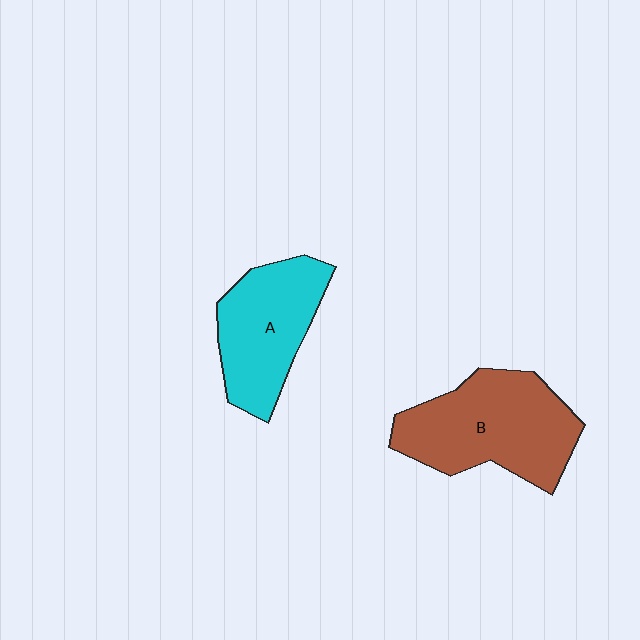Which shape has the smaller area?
Shape A (cyan).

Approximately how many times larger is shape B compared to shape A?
Approximately 1.3 times.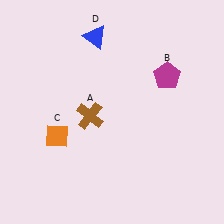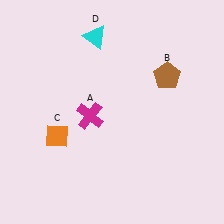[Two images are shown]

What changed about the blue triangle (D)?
In Image 1, D is blue. In Image 2, it changed to cyan.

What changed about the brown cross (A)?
In Image 1, A is brown. In Image 2, it changed to magenta.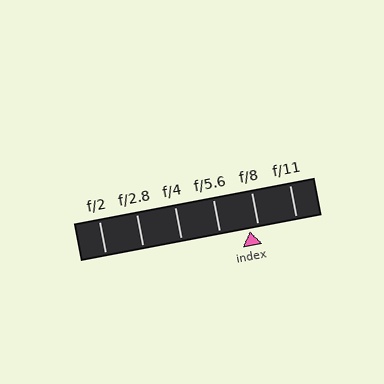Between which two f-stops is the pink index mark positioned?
The index mark is between f/5.6 and f/8.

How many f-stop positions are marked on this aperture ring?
There are 6 f-stop positions marked.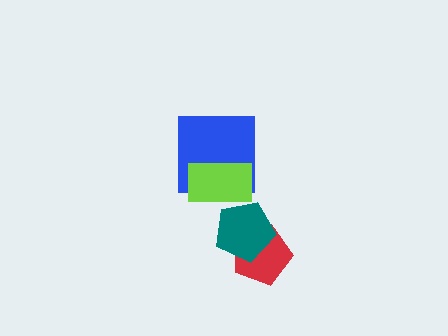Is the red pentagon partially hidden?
Yes, it is partially covered by another shape.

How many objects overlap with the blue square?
1 object overlaps with the blue square.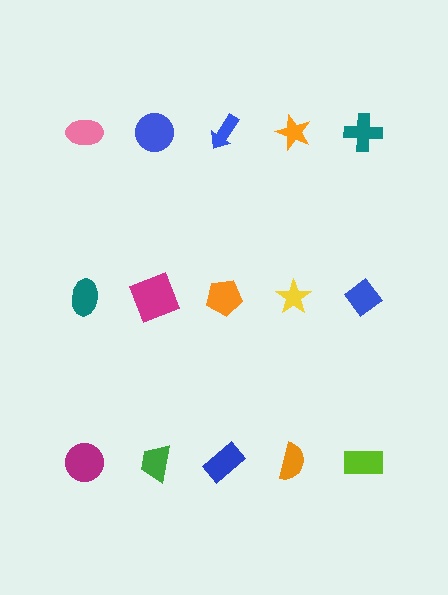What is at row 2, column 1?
A teal ellipse.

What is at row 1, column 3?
A blue arrow.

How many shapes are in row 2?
5 shapes.